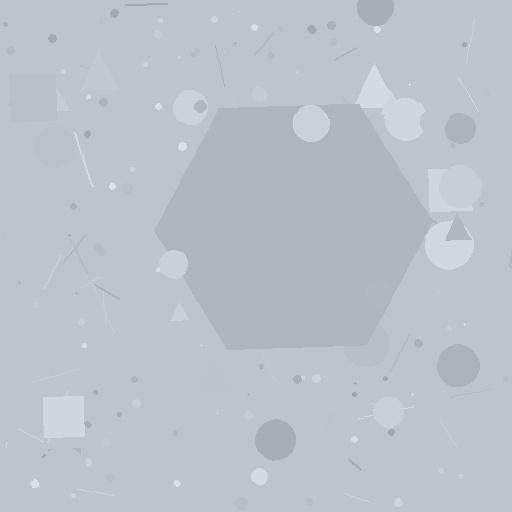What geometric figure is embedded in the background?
A hexagon is embedded in the background.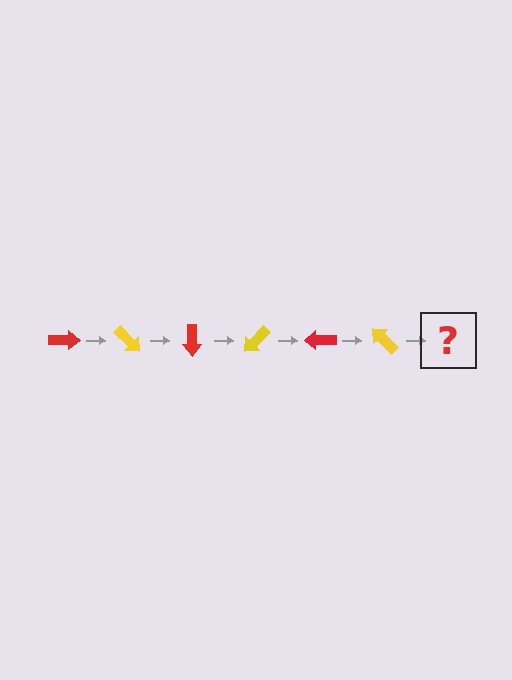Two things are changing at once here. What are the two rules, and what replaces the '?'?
The two rules are that it rotates 45 degrees each step and the color cycles through red and yellow. The '?' should be a red arrow, rotated 270 degrees from the start.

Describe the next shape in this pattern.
It should be a red arrow, rotated 270 degrees from the start.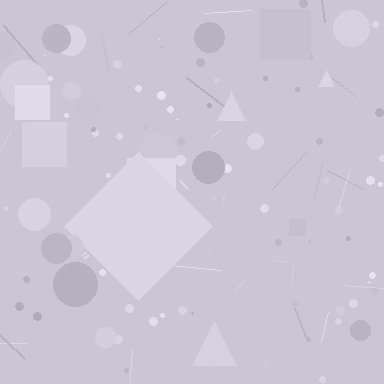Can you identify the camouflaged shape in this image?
The camouflaged shape is a diamond.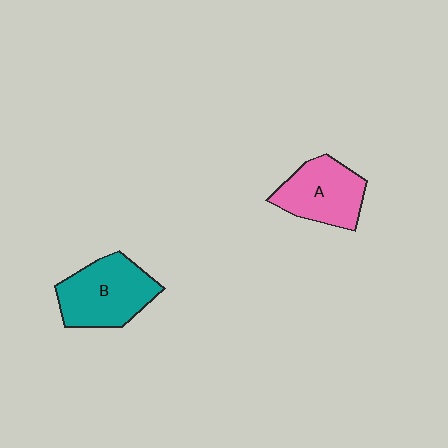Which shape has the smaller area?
Shape A (pink).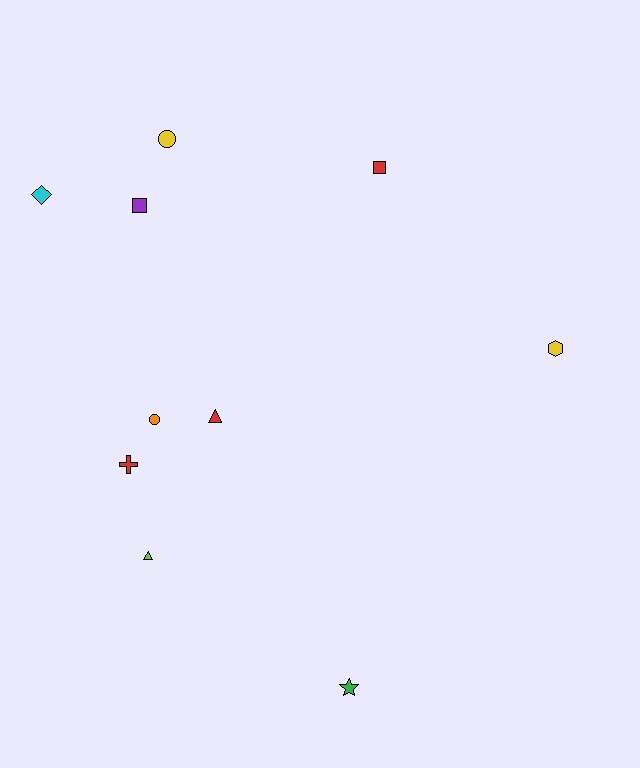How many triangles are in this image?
There are 2 triangles.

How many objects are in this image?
There are 10 objects.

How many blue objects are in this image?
There are no blue objects.